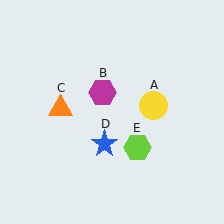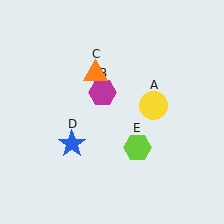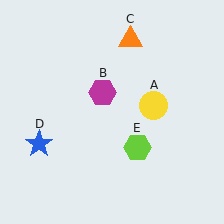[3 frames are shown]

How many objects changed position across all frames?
2 objects changed position: orange triangle (object C), blue star (object D).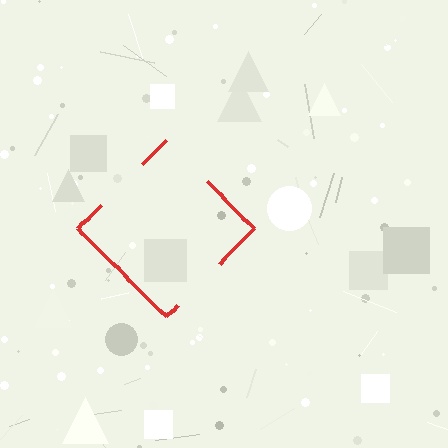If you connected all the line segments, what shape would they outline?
They would outline a diamond.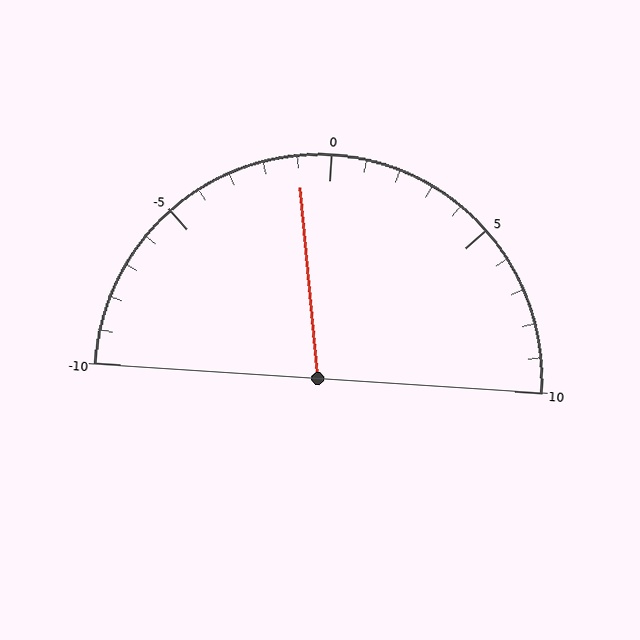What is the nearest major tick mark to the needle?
The nearest major tick mark is 0.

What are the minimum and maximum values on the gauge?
The gauge ranges from -10 to 10.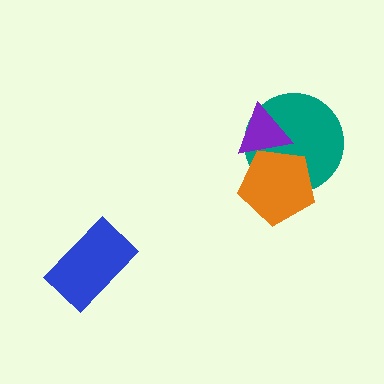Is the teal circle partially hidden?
Yes, it is partially covered by another shape.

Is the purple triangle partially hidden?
Yes, it is partially covered by another shape.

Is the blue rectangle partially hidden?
No, no other shape covers it.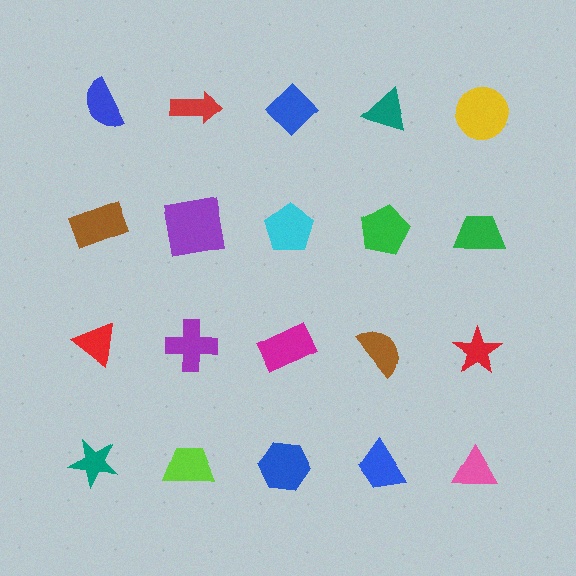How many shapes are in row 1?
5 shapes.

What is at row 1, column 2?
A red arrow.